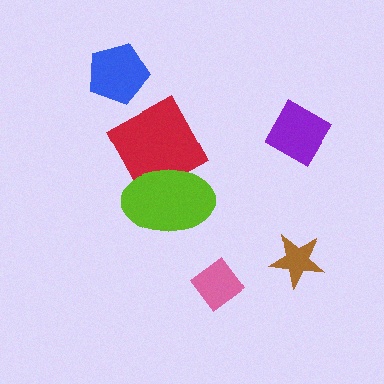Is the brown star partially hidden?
No, no other shape covers it.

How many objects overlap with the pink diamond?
0 objects overlap with the pink diamond.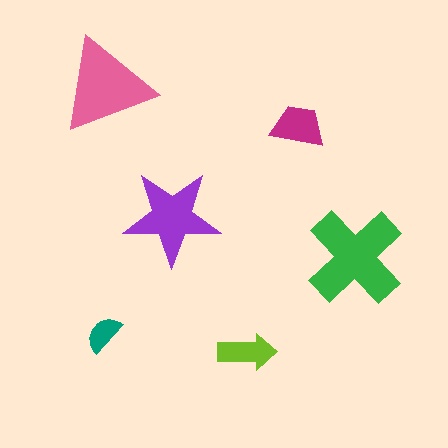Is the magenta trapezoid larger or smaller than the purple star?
Smaller.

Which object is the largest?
The green cross.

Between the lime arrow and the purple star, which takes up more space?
The purple star.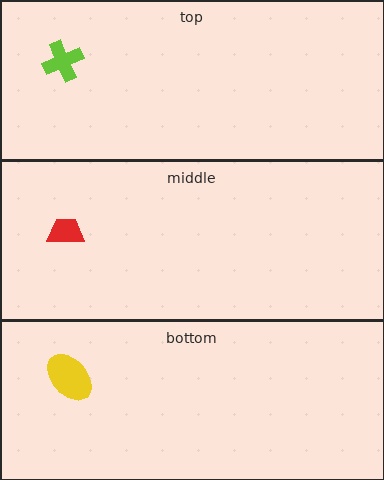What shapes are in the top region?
The lime cross.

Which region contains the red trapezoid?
The middle region.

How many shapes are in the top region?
1.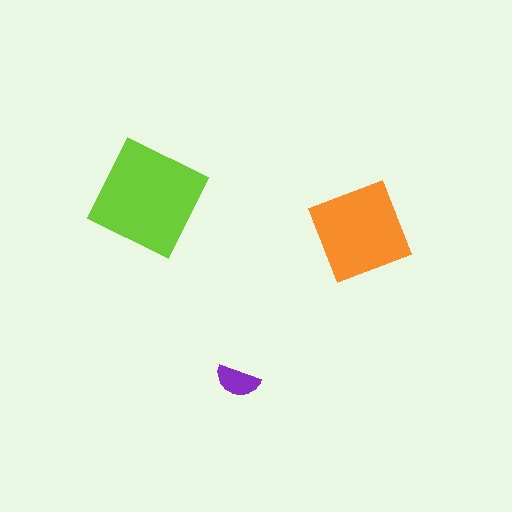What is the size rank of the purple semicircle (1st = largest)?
3rd.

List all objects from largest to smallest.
The lime square, the orange diamond, the purple semicircle.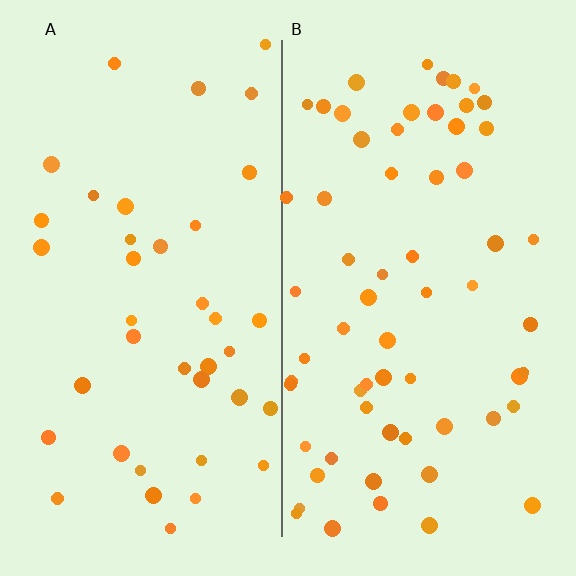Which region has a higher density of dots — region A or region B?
B (the right).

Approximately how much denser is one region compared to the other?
Approximately 1.6× — region B over region A.